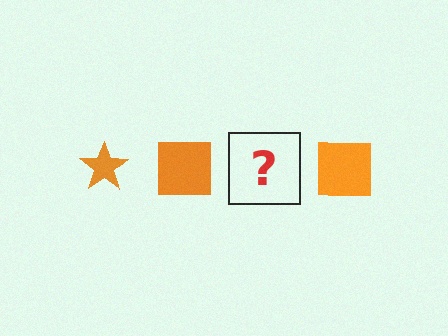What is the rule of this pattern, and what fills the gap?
The rule is that the pattern cycles through star, square shapes in orange. The gap should be filled with an orange star.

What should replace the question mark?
The question mark should be replaced with an orange star.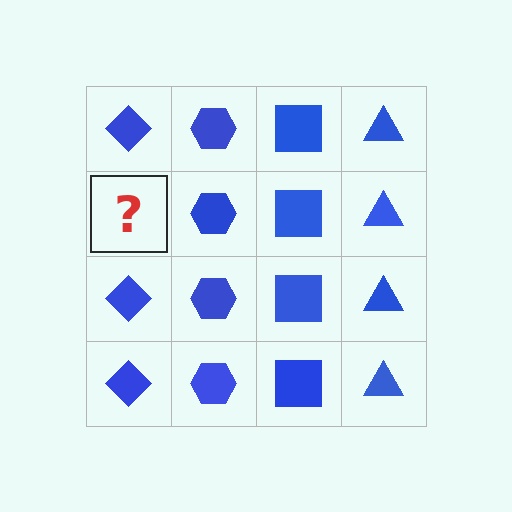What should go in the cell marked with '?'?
The missing cell should contain a blue diamond.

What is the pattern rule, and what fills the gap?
The rule is that each column has a consistent shape. The gap should be filled with a blue diamond.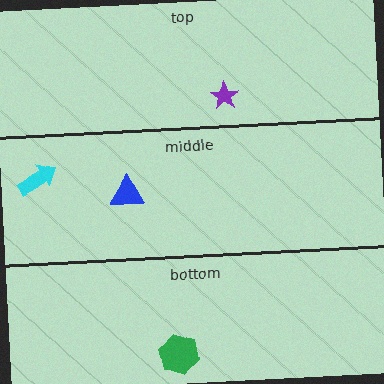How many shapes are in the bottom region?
1.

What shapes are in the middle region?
The cyan arrow, the blue triangle.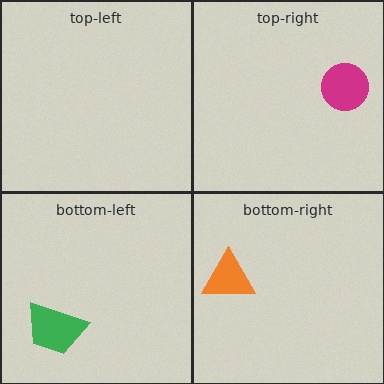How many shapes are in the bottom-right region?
1.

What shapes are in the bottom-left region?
The green trapezoid.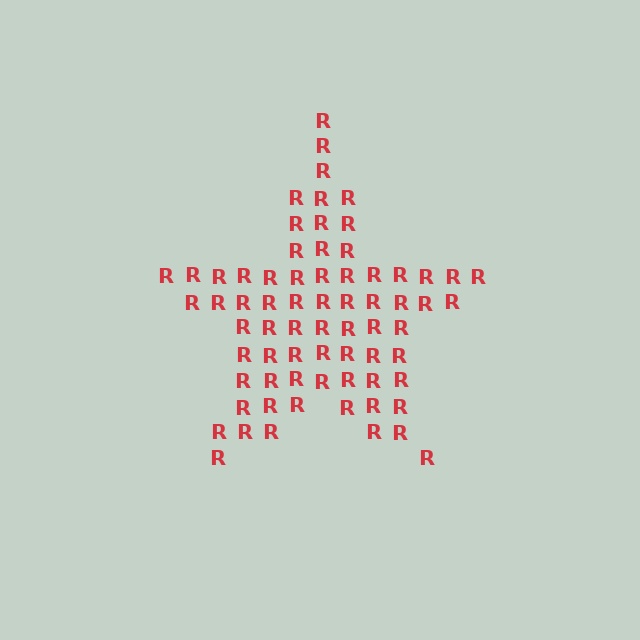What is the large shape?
The large shape is a star.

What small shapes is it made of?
It is made of small letter R's.